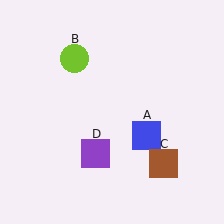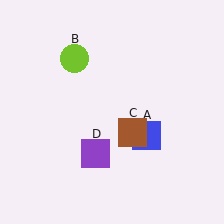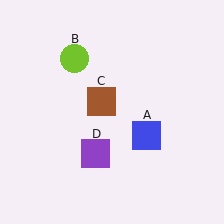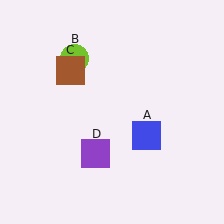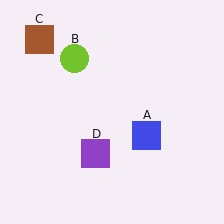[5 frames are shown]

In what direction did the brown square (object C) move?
The brown square (object C) moved up and to the left.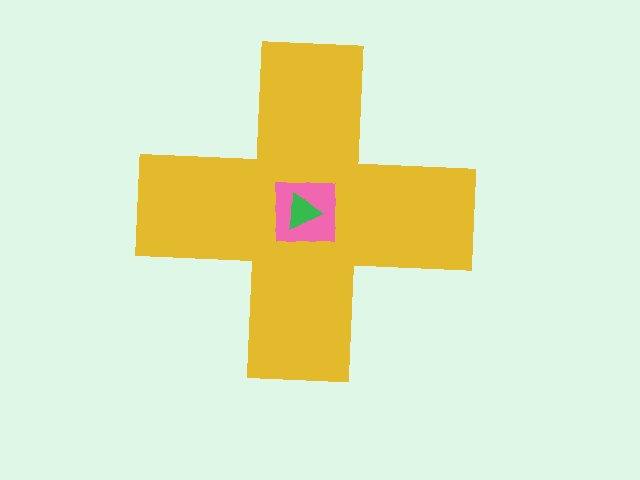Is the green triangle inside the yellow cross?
Yes.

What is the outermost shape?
The yellow cross.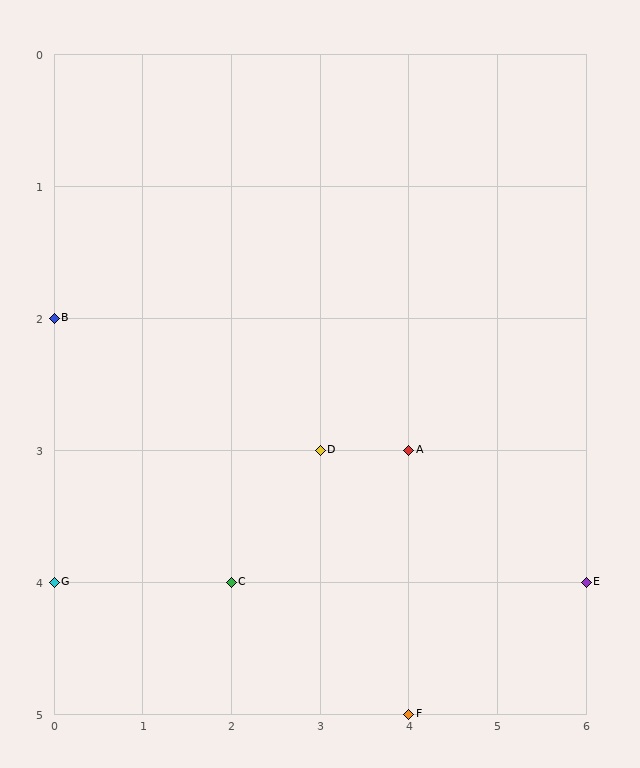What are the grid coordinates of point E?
Point E is at grid coordinates (6, 4).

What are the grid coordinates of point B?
Point B is at grid coordinates (0, 2).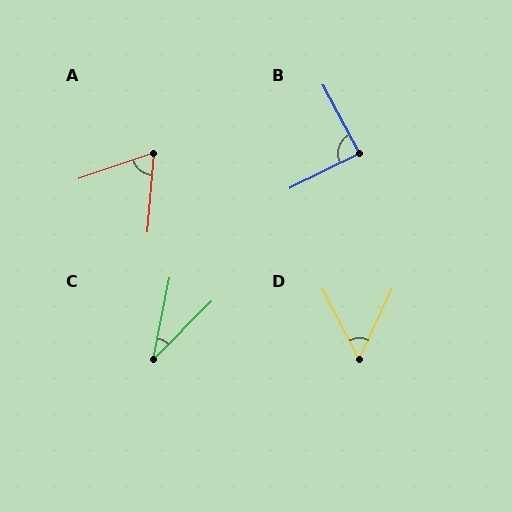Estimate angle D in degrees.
Approximately 53 degrees.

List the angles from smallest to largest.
C (33°), D (53°), A (67°), B (88°).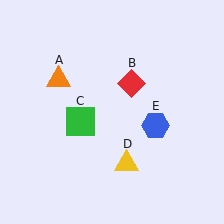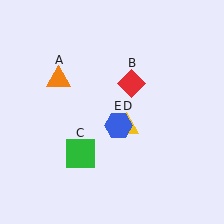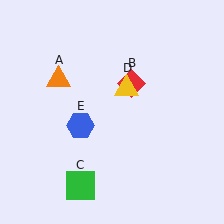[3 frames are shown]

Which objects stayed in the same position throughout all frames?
Orange triangle (object A) and red diamond (object B) remained stationary.